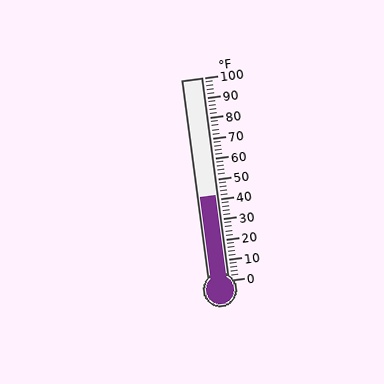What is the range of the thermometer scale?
The thermometer scale ranges from 0°F to 100°F.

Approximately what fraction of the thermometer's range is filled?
The thermometer is filled to approximately 40% of its range.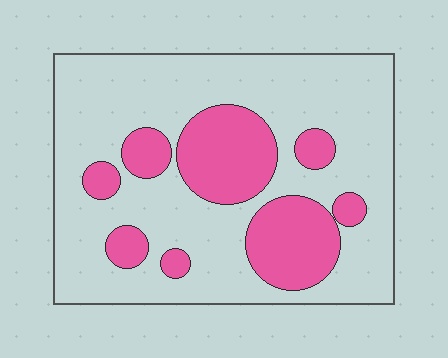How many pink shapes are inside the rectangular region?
8.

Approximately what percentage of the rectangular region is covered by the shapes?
Approximately 25%.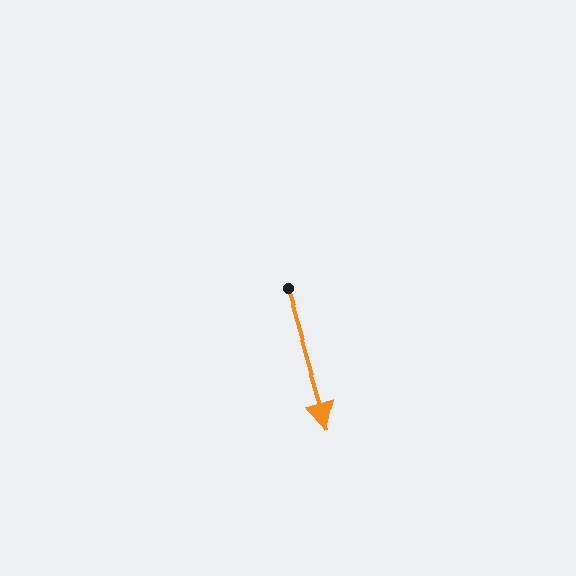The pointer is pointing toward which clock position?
Roughly 5 o'clock.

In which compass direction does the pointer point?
South.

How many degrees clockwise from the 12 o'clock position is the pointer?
Approximately 163 degrees.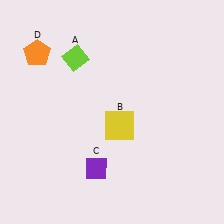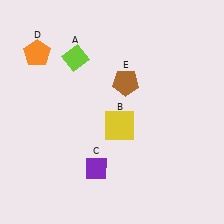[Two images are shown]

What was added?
A brown pentagon (E) was added in Image 2.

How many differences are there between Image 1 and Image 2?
There is 1 difference between the two images.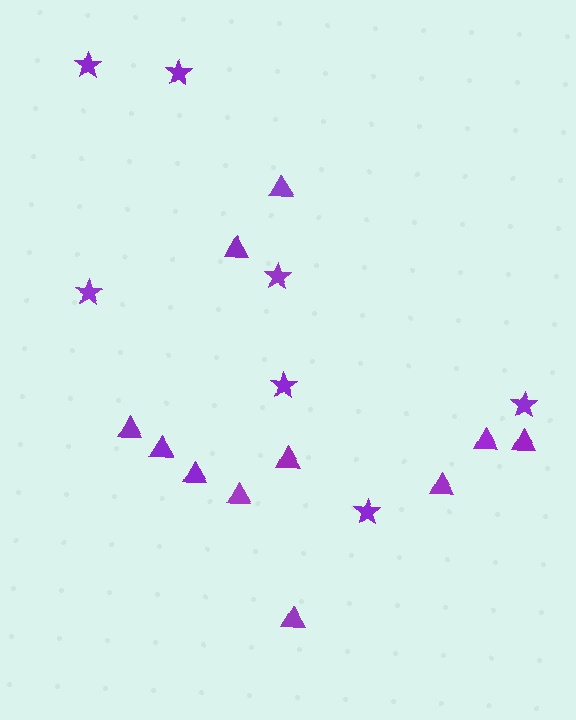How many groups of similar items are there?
There are 2 groups: one group of triangles (11) and one group of stars (7).